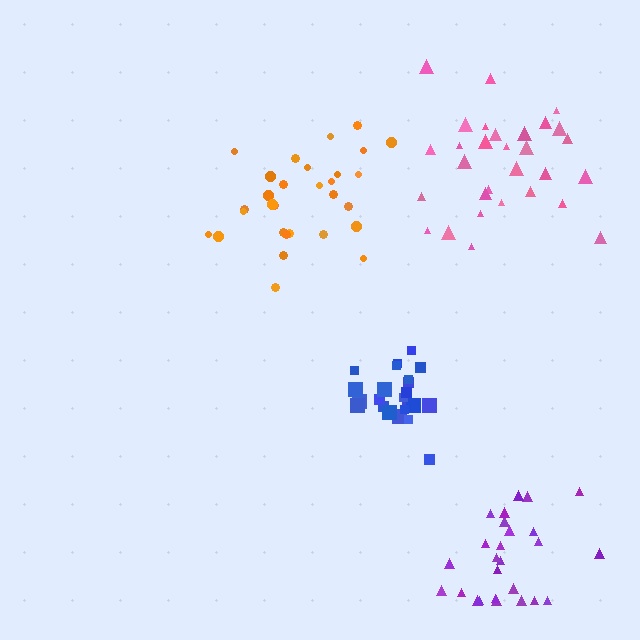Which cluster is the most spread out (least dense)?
Purple.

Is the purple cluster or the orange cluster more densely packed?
Orange.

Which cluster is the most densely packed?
Blue.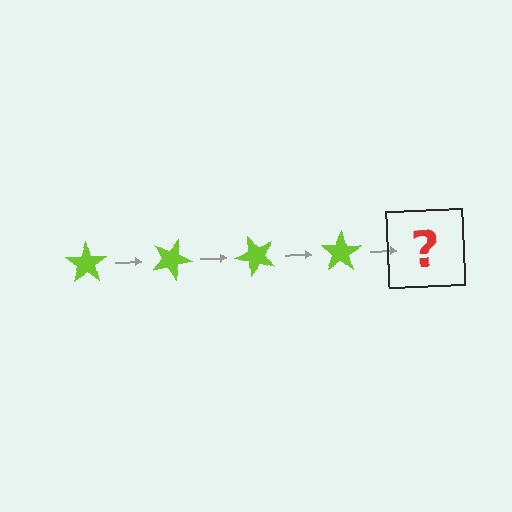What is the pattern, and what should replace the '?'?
The pattern is that the star rotates 25 degrees each step. The '?' should be a lime star rotated 100 degrees.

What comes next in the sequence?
The next element should be a lime star rotated 100 degrees.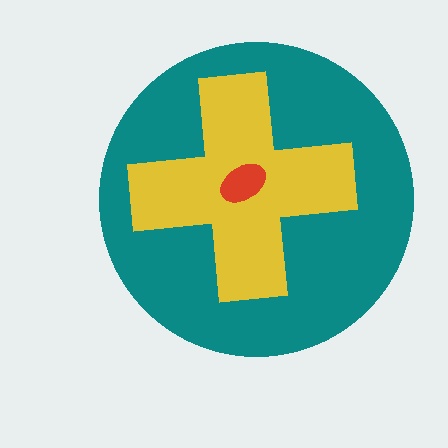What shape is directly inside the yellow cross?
The red ellipse.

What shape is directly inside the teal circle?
The yellow cross.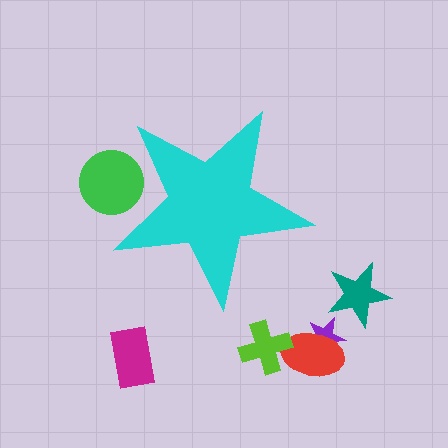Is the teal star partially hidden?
No, the teal star is fully visible.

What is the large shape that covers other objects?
A cyan star.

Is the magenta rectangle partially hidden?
No, the magenta rectangle is fully visible.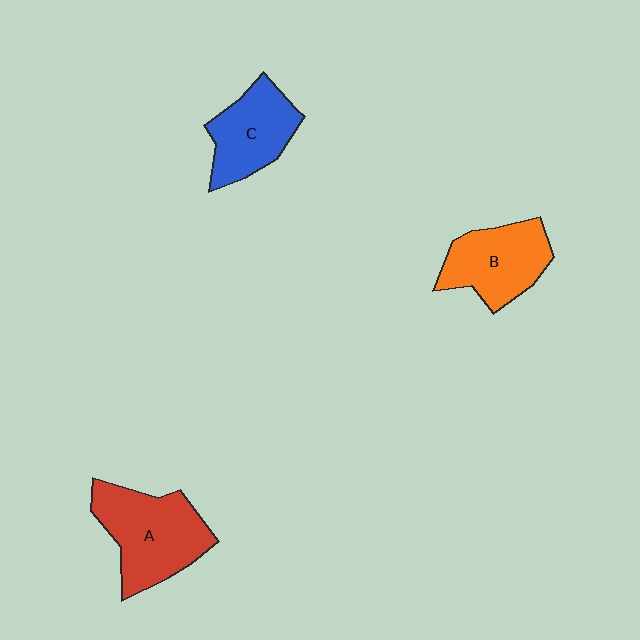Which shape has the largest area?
Shape A (red).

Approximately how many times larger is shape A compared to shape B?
Approximately 1.2 times.